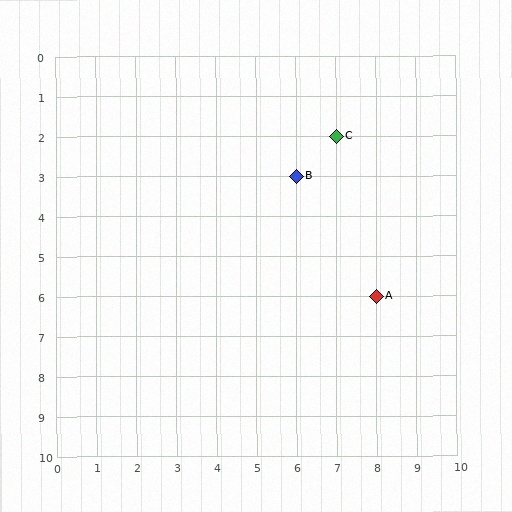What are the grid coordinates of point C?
Point C is at grid coordinates (7, 2).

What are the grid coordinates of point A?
Point A is at grid coordinates (8, 6).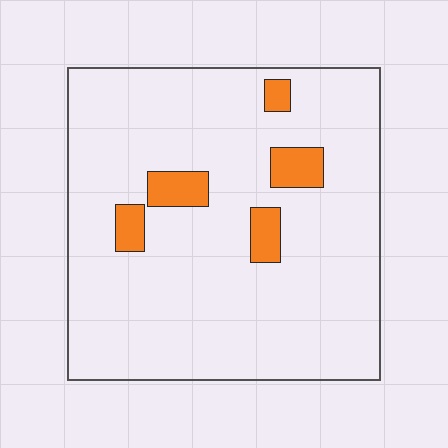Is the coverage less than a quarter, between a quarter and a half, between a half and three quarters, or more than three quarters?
Less than a quarter.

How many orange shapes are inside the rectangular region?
5.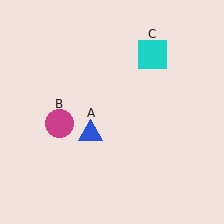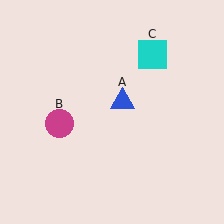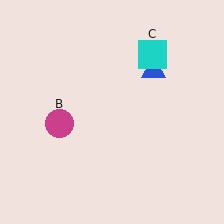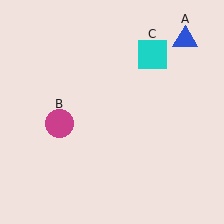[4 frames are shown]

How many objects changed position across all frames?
1 object changed position: blue triangle (object A).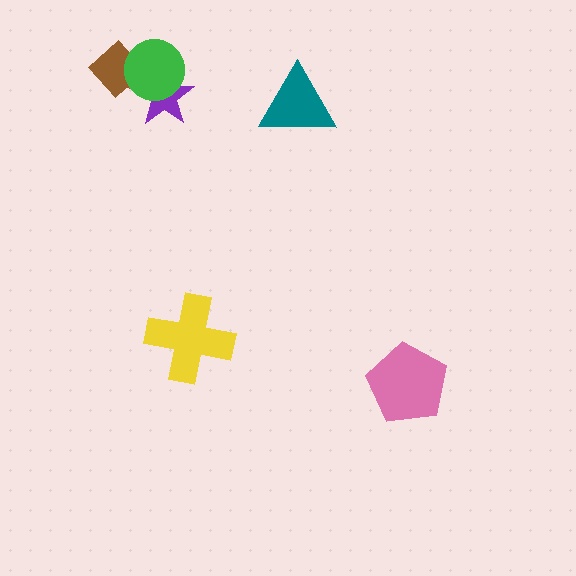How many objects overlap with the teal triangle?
0 objects overlap with the teal triangle.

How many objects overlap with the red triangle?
3 objects overlap with the red triangle.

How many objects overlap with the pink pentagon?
0 objects overlap with the pink pentagon.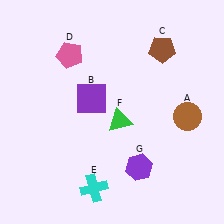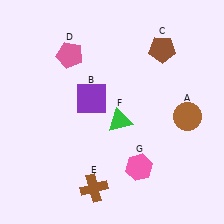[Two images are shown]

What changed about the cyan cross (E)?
In Image 1, E is cyan. In Image 2, it changed to brown.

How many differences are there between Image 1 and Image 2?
There are 2 differences between the two images.